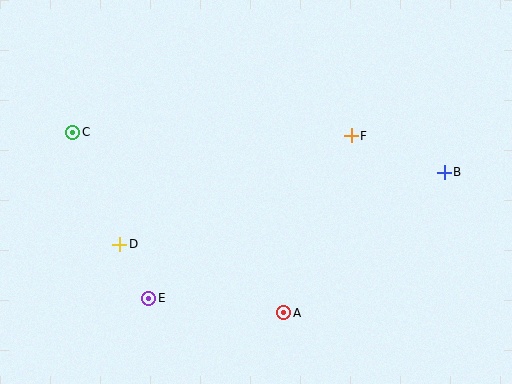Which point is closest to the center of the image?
Point F at (351, 136) is closest to the center.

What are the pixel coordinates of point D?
Point D is at (120, 244).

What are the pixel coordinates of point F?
Point F is at (351, 136).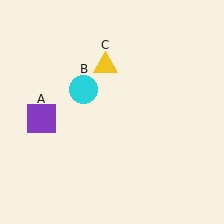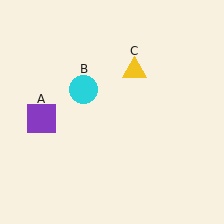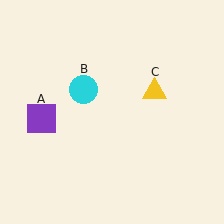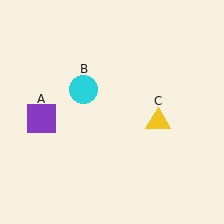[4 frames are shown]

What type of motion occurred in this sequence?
The yellow triangle (object C) rotated clockwise around the center of the scene.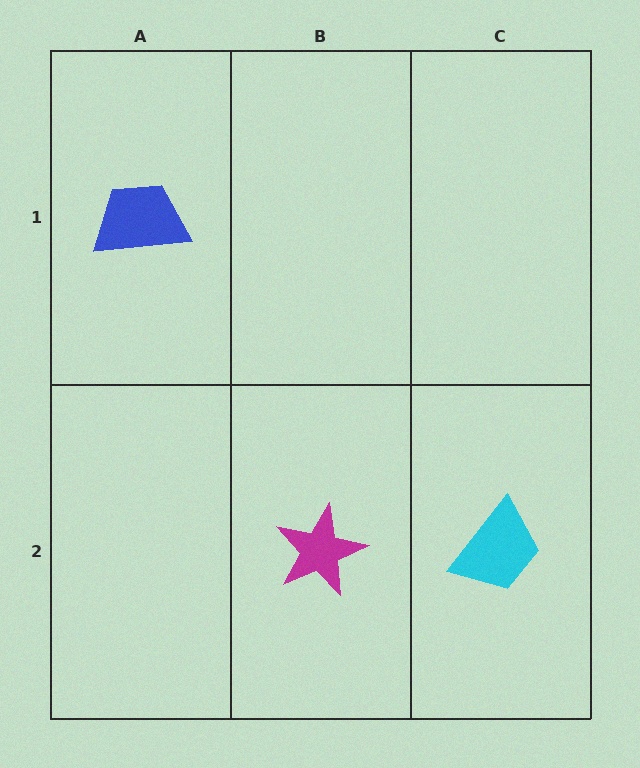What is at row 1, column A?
A blue trapezoid.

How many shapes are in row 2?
2 shapes.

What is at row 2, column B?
A magenta star.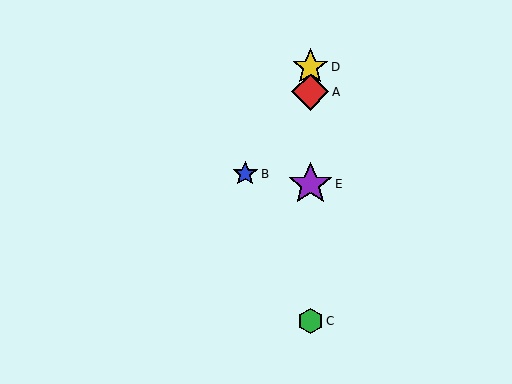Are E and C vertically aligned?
Yes, both are at x≈310.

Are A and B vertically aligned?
No, A is at x≈310 and B is at x≈245.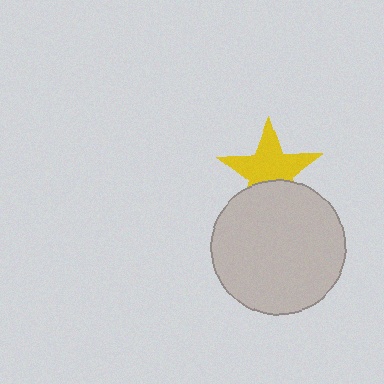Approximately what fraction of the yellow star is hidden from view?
Roughly 34% of the yellow star is hidden behind the light gray circle.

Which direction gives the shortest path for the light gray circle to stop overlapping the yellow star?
Moving down gives the shortest separation.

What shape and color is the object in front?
The object in front is a light gray circle.